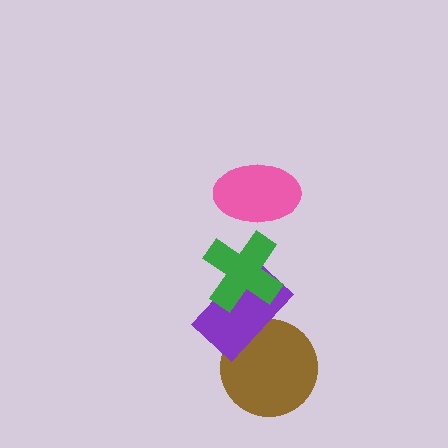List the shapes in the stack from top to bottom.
From top to bottom: the pink ellipse, the green cross, the purple rectangle, the brown circle.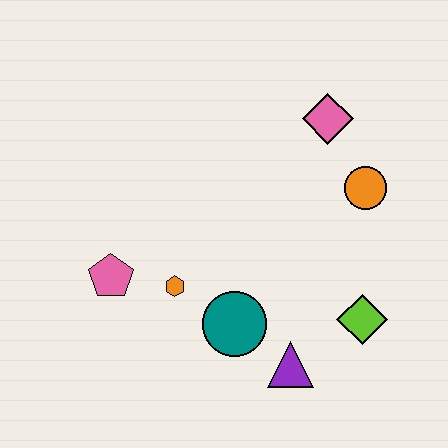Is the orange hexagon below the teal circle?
No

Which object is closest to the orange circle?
The pink diamond is closest to the orange circle.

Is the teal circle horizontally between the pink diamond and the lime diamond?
No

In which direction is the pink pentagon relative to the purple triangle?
The pink pentagon is to the left of the purple triangle.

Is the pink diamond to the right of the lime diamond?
No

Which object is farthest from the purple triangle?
The pink diamond is farthest from the purple triangle.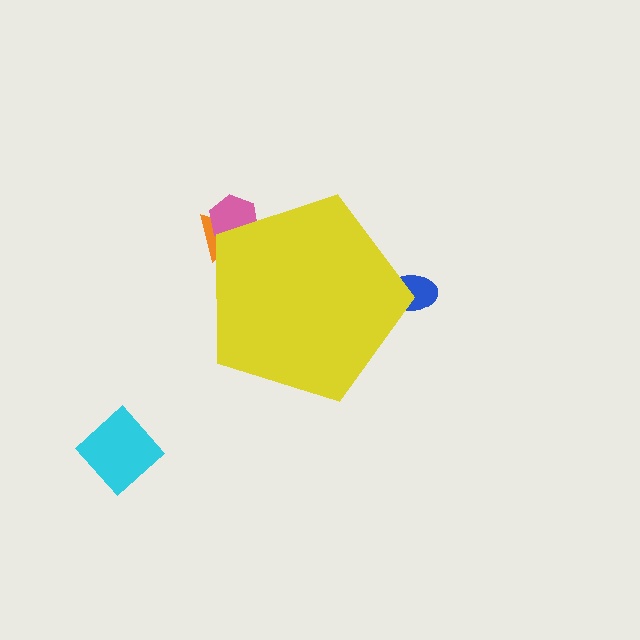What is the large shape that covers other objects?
A yellow pentagon.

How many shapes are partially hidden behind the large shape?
3 shapes are partially hidden.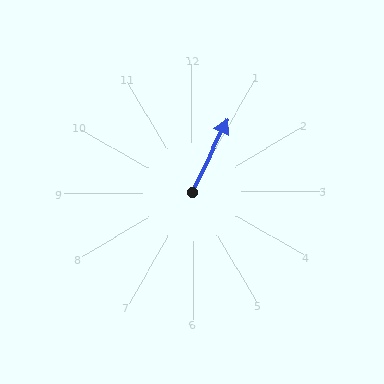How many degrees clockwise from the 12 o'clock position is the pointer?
Approximately 27 degrees.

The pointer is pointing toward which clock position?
Roughly 1 o'clock.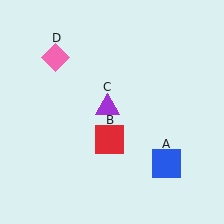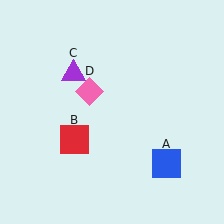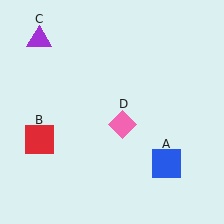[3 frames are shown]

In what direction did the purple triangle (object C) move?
The purple triangle (object C) moved up and to the left.